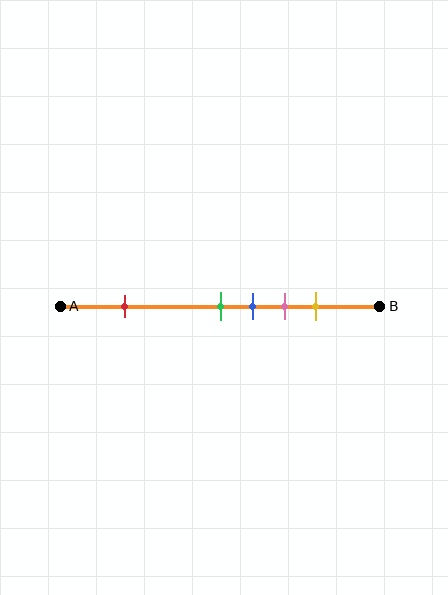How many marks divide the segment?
There are 5 marks dividing the segment.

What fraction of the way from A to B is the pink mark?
The pink mark is approximately 70% (0.7) of the way from A to B.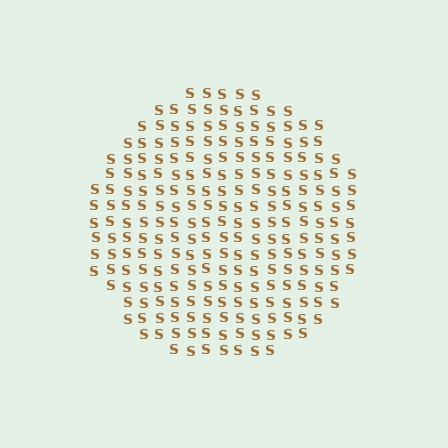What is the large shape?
The large shape is a circle.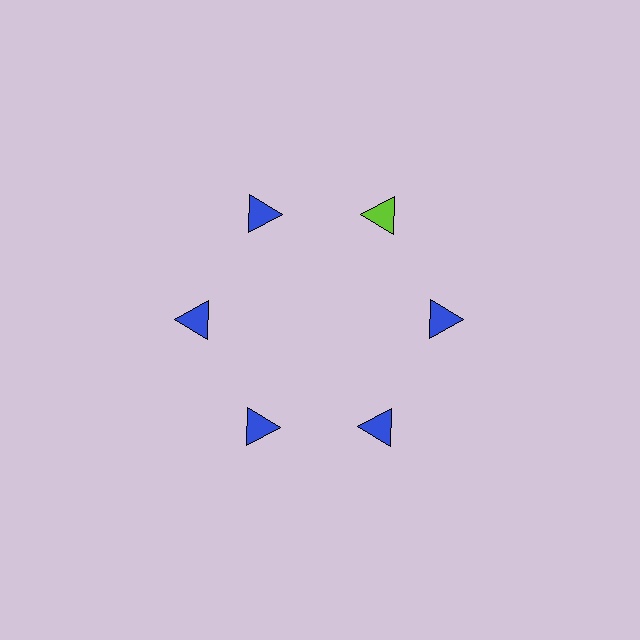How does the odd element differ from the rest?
It has a different color: lime instead of blue.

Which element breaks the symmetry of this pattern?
The lime triangle at roughly the 1 o'clock position breaks the symmetry. All other shapes are blue triangles.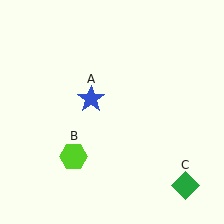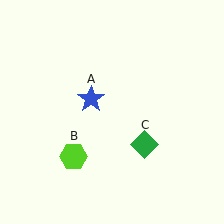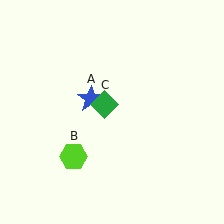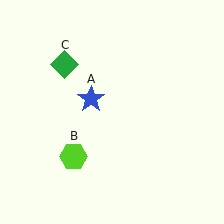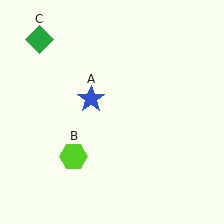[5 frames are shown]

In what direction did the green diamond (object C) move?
The green diamond (object C) moved up and to the left.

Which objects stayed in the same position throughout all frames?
Blue star (object A) and lime hexagon (object B) remained stationary.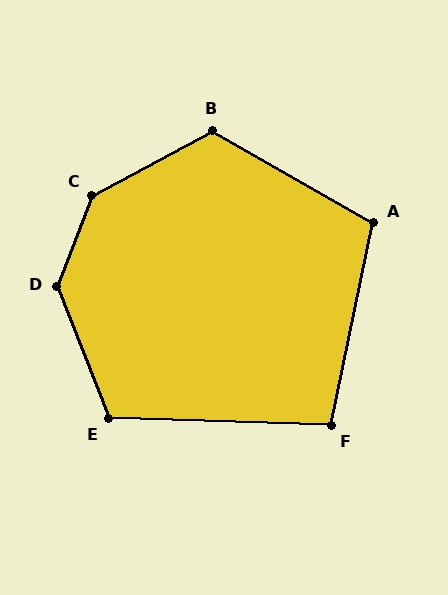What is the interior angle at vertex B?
Approximately 122 degrees (obtuse).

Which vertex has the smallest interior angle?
F, at approximately 100 degrees.